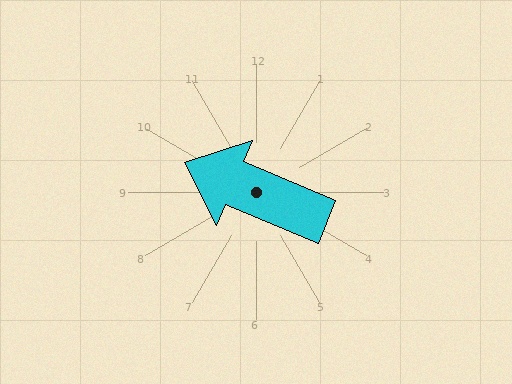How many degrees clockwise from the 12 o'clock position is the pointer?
Approximately 293 degrees.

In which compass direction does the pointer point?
Northwest.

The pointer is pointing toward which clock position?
Roughly 10 o'clock.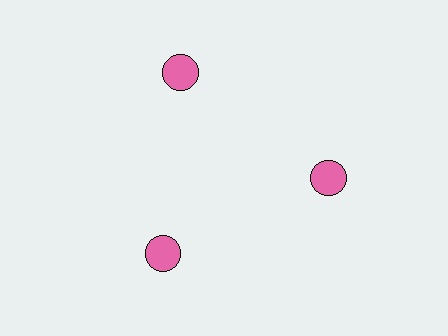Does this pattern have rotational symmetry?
Yes, this pattern has 3-fold rotational symmetry. It looks the same after rotating 120 degrees around the center.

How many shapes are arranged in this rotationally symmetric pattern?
There are 3 shapes, arranged in 3 groups of 1.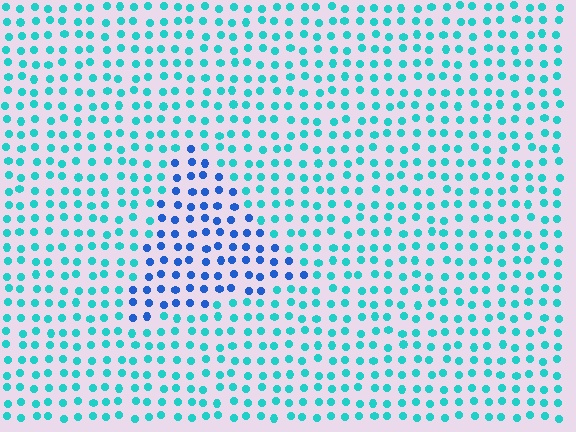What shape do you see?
I see a triangle.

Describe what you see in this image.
The image is filled with small cyan elements in a uniform arrangement. A triangle-shaped region is visible where the elements are tinted to a slightly different hue, forming a subtle color boundary.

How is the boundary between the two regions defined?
The boundary is defined purely by a slight shift in hue (about 42 degrees). Spacing, size, and orientation are identical on both sides.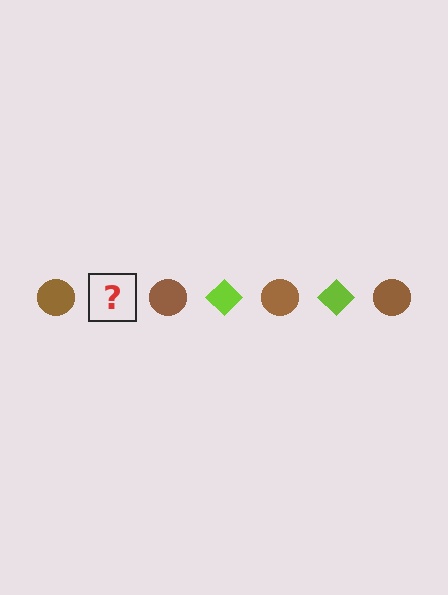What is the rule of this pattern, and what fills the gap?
The rule is that the pattern alternates between brown circle and lime diamond. The gap should be filled with a lime diamond.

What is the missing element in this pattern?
The missing element is a lime diamond.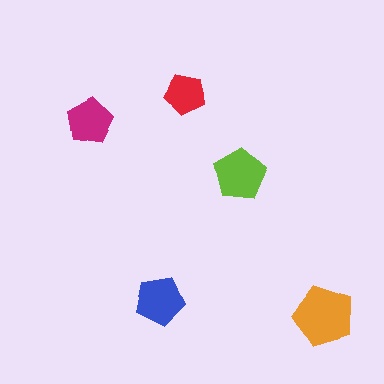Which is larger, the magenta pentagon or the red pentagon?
The magenta one.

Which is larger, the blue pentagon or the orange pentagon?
The orange one.